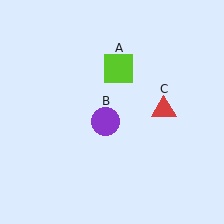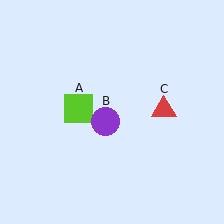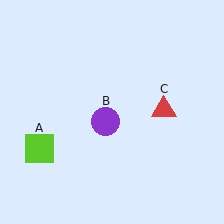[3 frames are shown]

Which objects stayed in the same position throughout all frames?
Purple circle (object B) and red triangle (object C) remained stationary.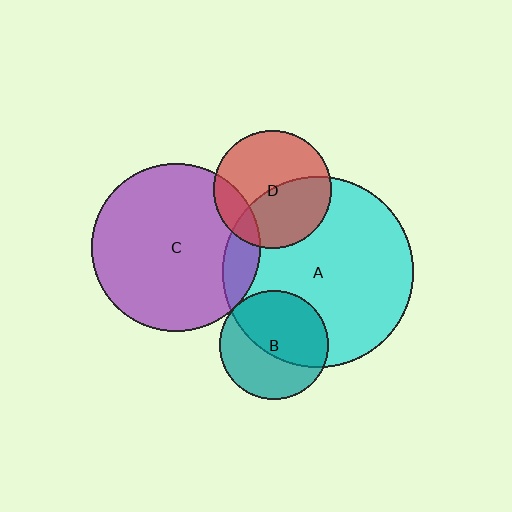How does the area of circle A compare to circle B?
Approximately 3.1 times.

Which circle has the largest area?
Circle A (cyan).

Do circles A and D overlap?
Yes.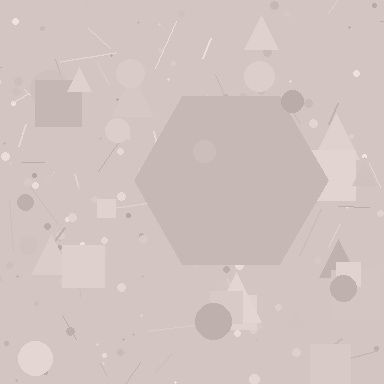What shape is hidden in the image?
A hexagon is hidden in the image.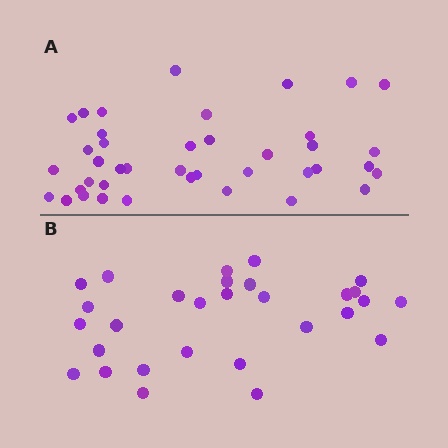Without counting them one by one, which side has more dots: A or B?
Region A (the top region) has more dots.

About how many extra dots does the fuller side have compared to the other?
Region A has roughly 12 or so more dots than region B.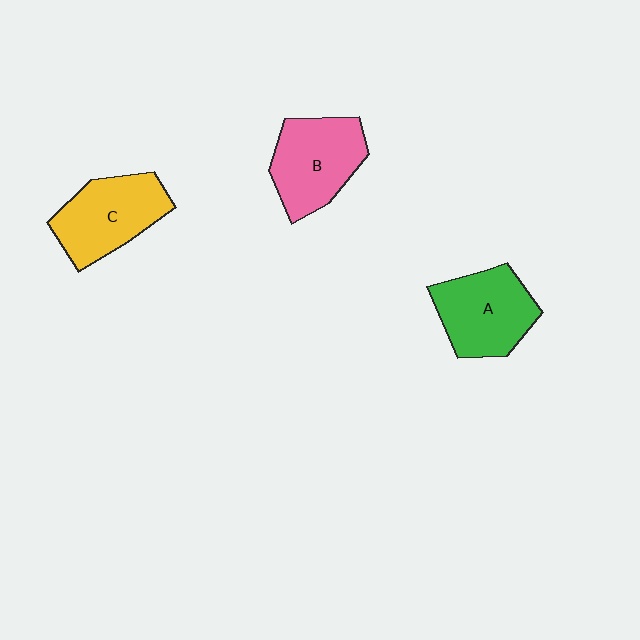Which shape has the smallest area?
Shape A (green).